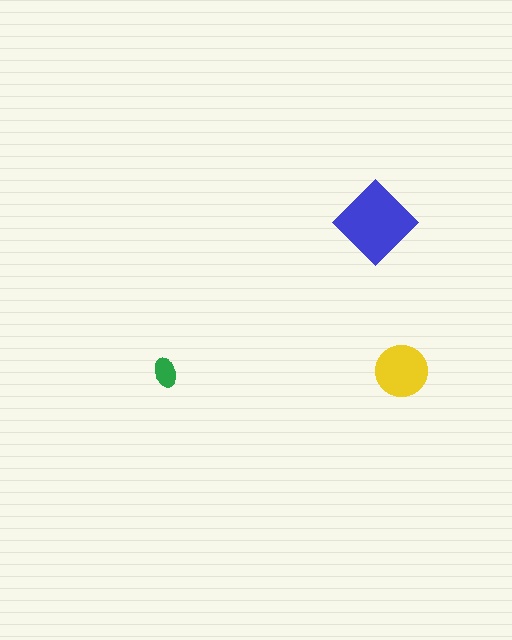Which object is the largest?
The blue diamond.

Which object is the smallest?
The green ellipse.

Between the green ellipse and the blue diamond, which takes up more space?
The blue diamond.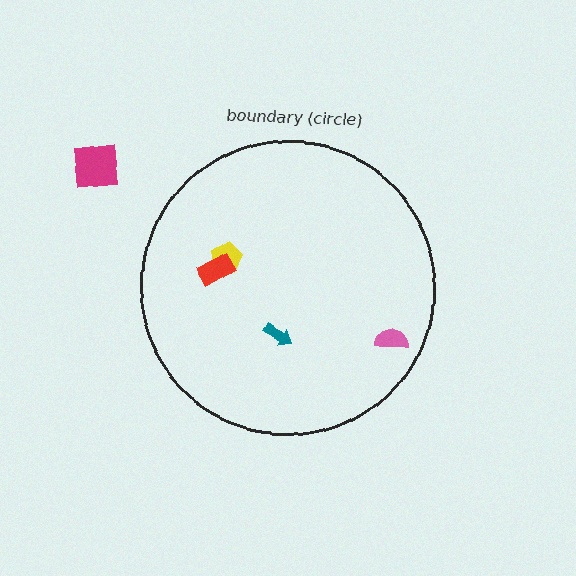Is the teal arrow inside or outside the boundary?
Inside.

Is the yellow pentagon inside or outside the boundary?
Inside.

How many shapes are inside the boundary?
4 inside, 1 outside.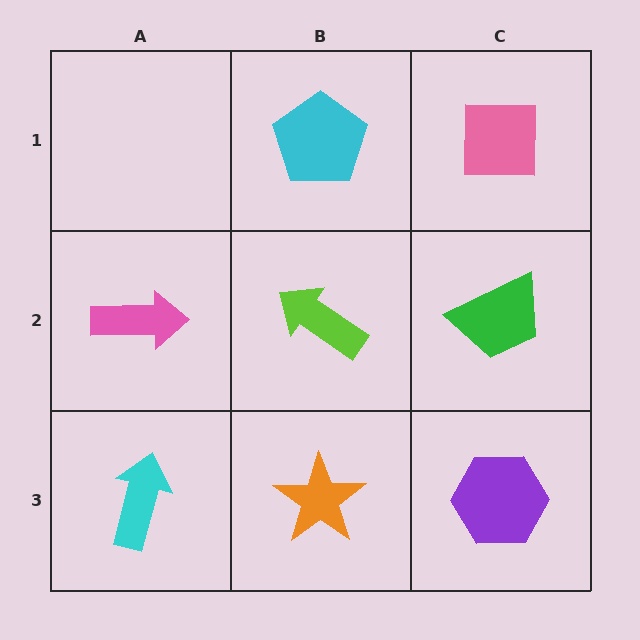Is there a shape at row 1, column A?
No, that cell is empty.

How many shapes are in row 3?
3 shapes.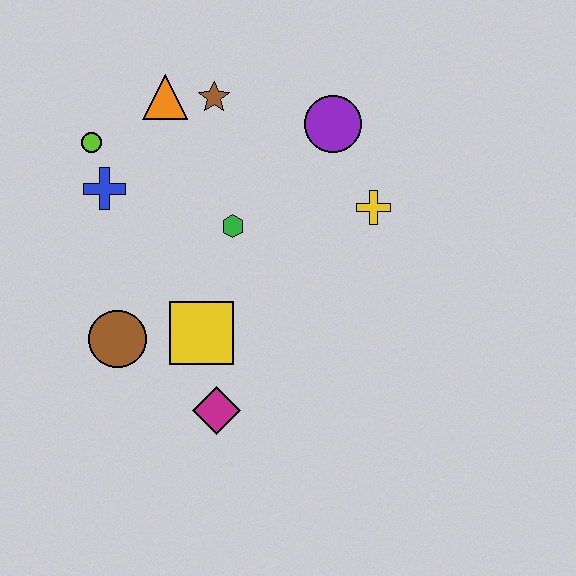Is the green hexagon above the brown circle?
Yes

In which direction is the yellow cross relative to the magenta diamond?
The yellow cross is above the magenta diamond.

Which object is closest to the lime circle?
The blue cross is closest to the lime circle.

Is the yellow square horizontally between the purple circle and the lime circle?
Yes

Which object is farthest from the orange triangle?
The magenta diamond is farthest from the orange triangle.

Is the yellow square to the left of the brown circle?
No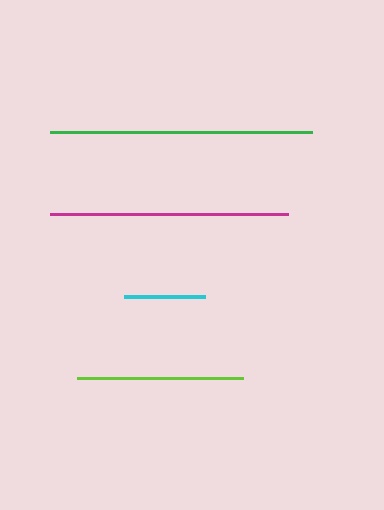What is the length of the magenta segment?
The magenta segment is approximately 238 pixels long.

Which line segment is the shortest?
The cyan line is the shortest at approximately 82 pixels.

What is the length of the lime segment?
The lime segment is approximately 165 pixels long.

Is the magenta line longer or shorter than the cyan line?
The magenta line is longer than the cyan line.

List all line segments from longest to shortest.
From longest to shortest: green, magenta, lime, cyan.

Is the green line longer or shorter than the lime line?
The green line is longer than the lime line.